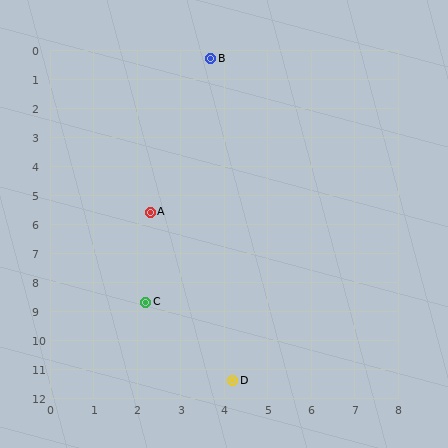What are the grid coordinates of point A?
Point A is at approximately (2.3, 5.6).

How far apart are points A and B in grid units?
Points A and B are about 5.5 grid units apart.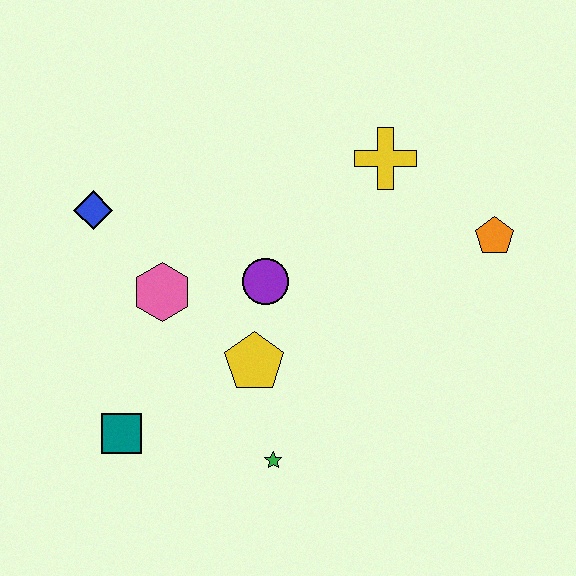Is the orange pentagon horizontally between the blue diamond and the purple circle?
No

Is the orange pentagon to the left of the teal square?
No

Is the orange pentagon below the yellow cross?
Yes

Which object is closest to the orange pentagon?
The yellow cross is closest to the orange pentagon.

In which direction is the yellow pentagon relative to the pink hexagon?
The yellow pentagon is to the right of the pink hexagon.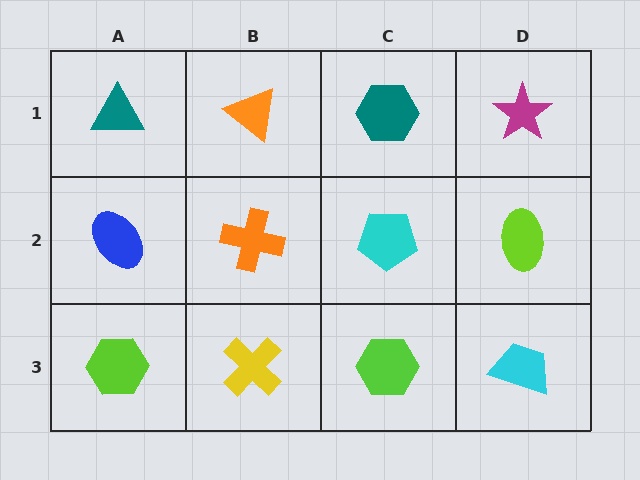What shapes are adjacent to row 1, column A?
A blue ellipse (row 2, column A), an orange triangle (row 1, column B).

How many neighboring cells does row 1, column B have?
3.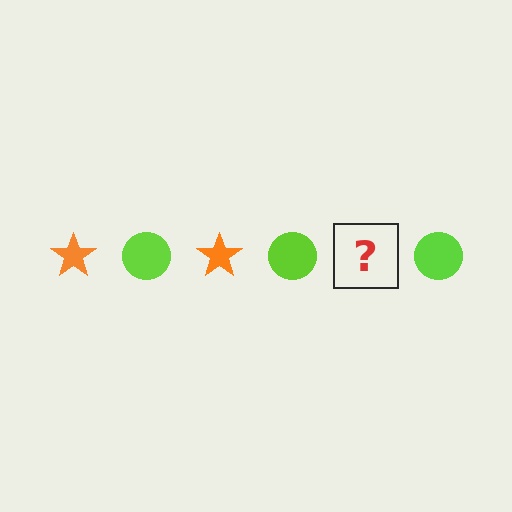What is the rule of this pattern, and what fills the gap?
The rule is that the pattern alternates between orange star and lime circle. The gap should be filled with an orange star.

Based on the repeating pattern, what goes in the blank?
The blank should be an orange star.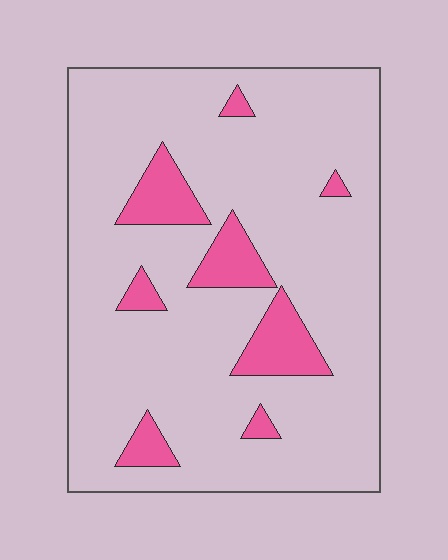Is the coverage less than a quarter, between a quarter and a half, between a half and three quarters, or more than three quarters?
Less than a quarter.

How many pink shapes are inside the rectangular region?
8.